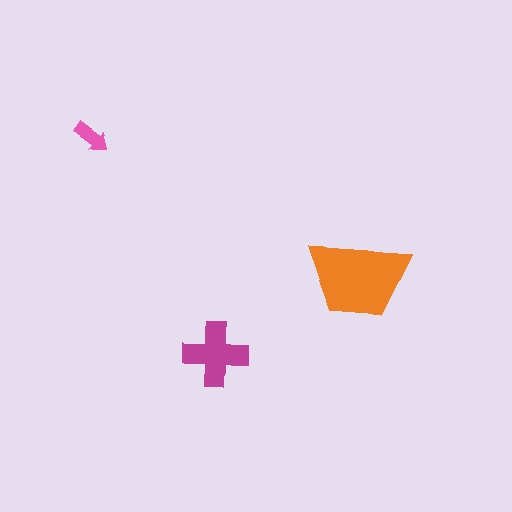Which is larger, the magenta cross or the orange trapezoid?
The orange trapezoid.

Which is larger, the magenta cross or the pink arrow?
The magenta cross.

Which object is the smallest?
The pink arrow.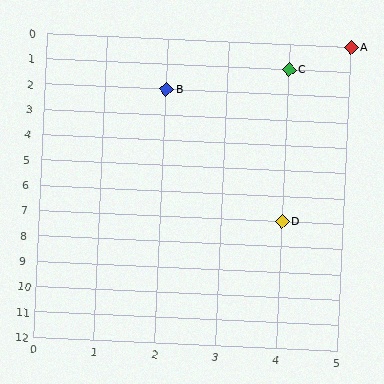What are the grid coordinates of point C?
Point C is at grid coordinates (4, 1).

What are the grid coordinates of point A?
Point A is at grid coordinates (5, 0).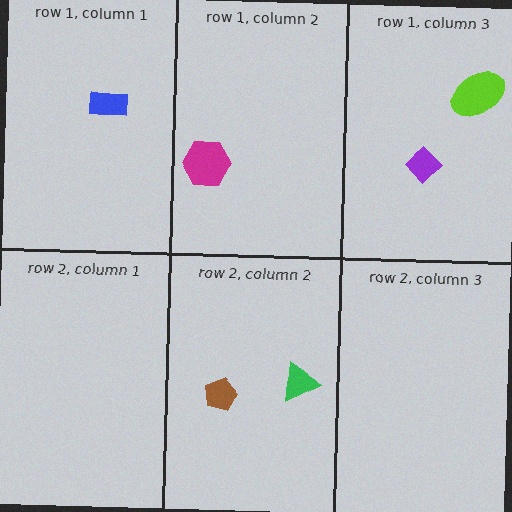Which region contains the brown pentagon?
The row 2, column 2 region.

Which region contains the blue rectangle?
The row 1, column 1 region.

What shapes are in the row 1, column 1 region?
The blue rectangle.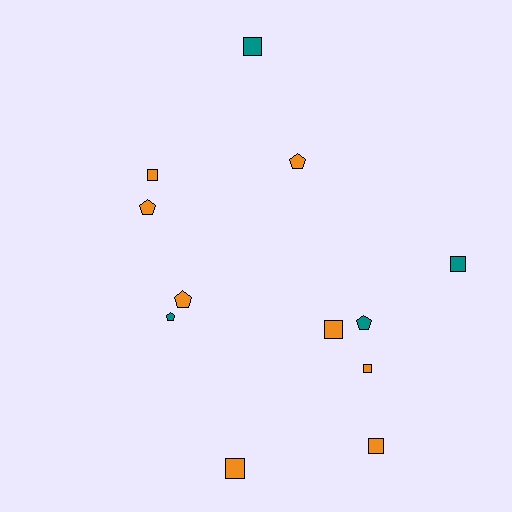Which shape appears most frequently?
Square, with 7 objects.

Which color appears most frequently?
Orange, with 8 objects.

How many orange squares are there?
There are 5 orange squares.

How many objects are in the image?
There are 12 objects.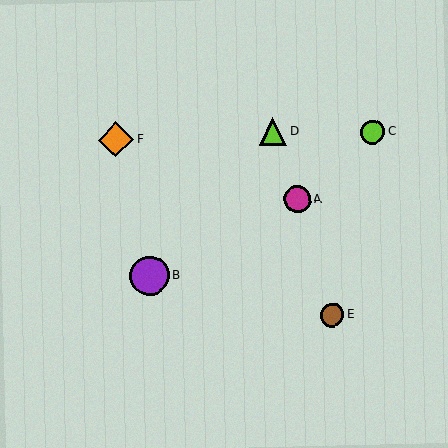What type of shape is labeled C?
Shape C is a lime circle.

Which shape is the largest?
The purple circle (labeled B) is the largest.